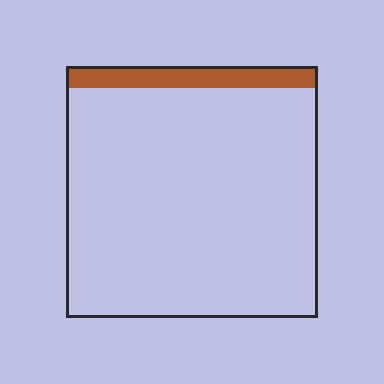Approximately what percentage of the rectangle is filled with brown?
Approximately 10%.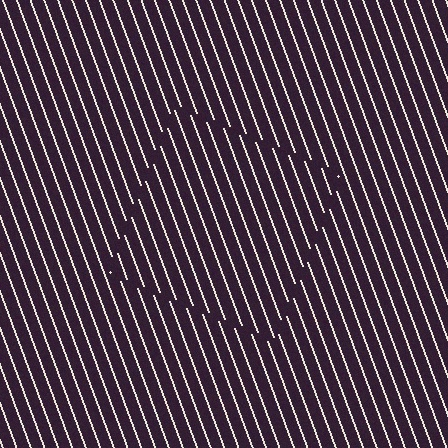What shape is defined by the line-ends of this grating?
An illusory square. The interior of the shape contains the same grating, shifted by half a period — the contour is defined by the phase discontinuity where line-ends from the inner and outer gratings abut.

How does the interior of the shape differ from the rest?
The interior of the shape contains the same grating, shifted by half a period — the contour is defined by the phase discontinuity where line-ends from the inner and outer gratings abut.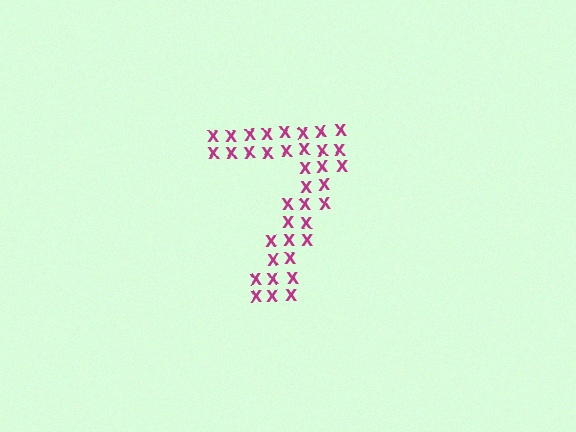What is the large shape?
The large shape is the digit 7.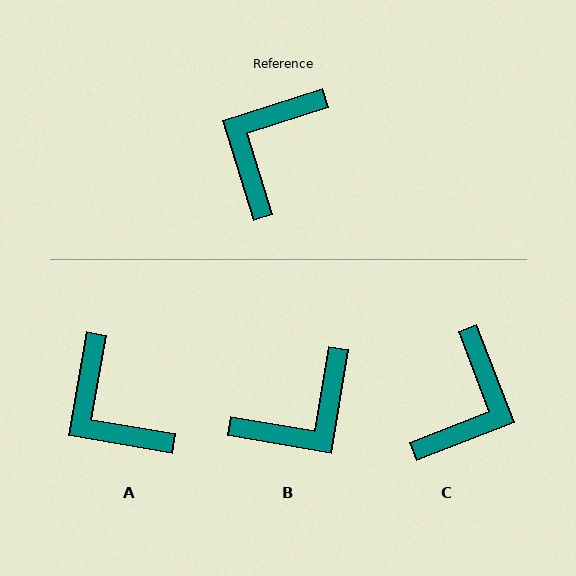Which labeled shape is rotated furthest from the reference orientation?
C, about 176 degrees away.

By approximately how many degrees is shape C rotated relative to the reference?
Approximately 176 degrees clockwise.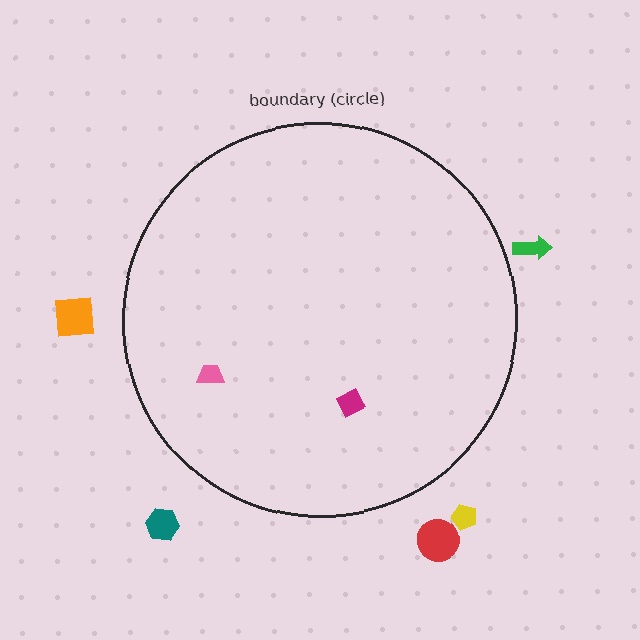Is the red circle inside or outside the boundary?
Outside.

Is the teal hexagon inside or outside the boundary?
Outside.